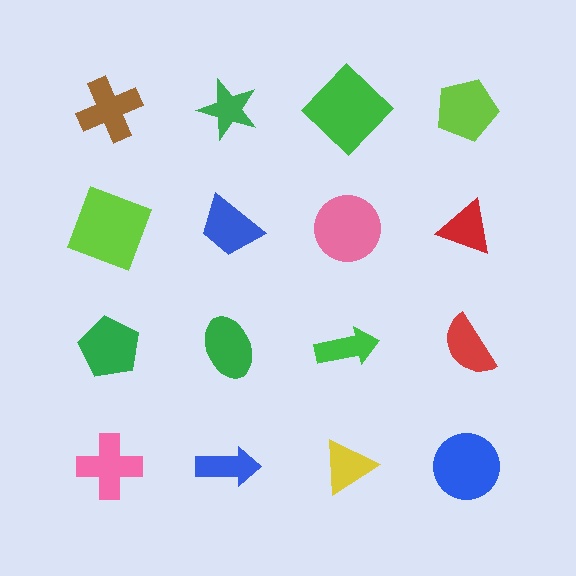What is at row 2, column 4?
A red triangle.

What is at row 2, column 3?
A pink circle.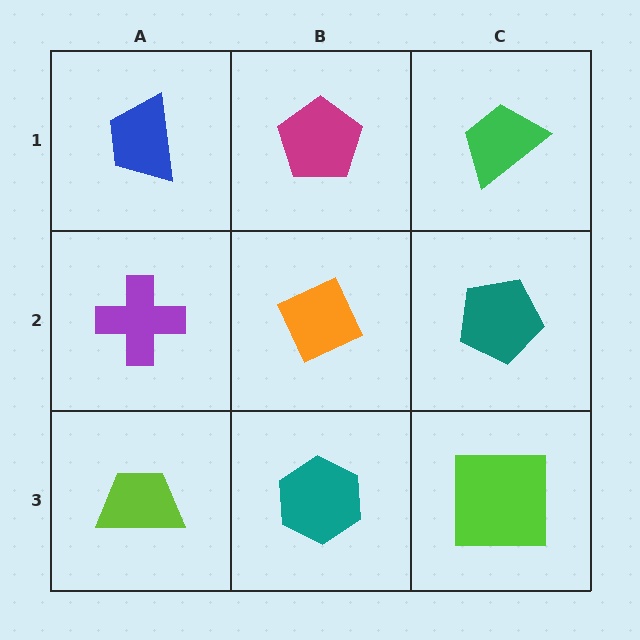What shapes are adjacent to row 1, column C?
A teal pentagon (row 2, column C), a magenta pentagon (row 1, column B).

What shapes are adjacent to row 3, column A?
A purple cross (row 2, column A), a teal hexagon (row 3, column B).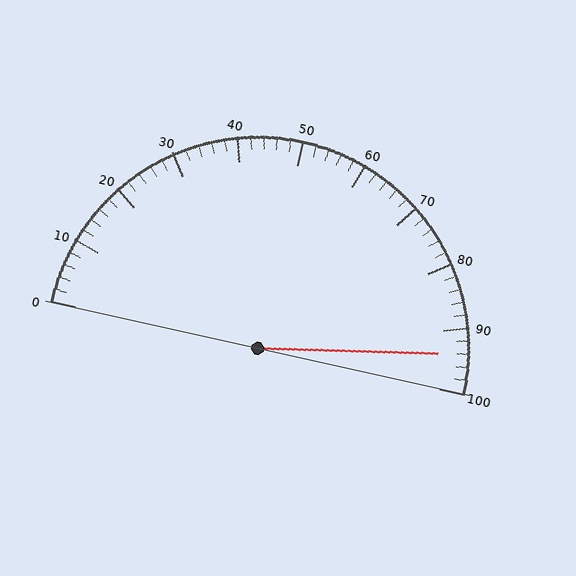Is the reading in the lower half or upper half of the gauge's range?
The reading is in the upper half of the range (0 to 100).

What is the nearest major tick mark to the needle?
The nearest major tick mark is 90.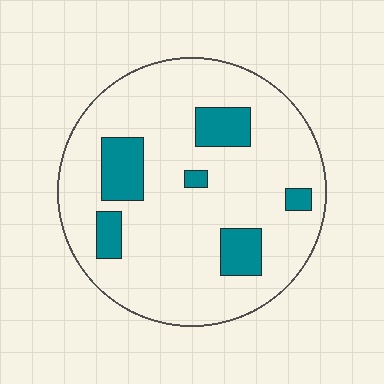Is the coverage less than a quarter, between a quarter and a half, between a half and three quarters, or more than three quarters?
Less than a quarter.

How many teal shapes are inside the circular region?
6.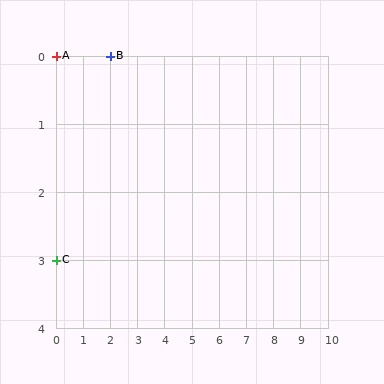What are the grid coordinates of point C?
Point C is at grid coordinates (0, 3).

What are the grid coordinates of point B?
Point B is at grid coordinates (2, 0).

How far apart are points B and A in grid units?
Points B and A are 2 columns apart.